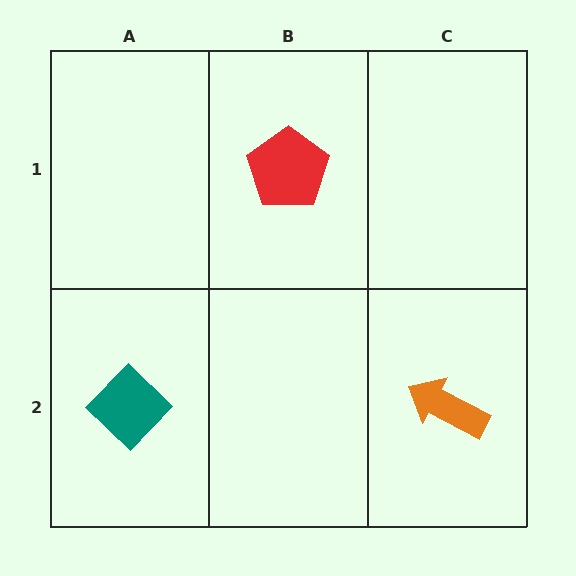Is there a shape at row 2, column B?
No, that cell is empty.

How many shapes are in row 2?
2 shapes.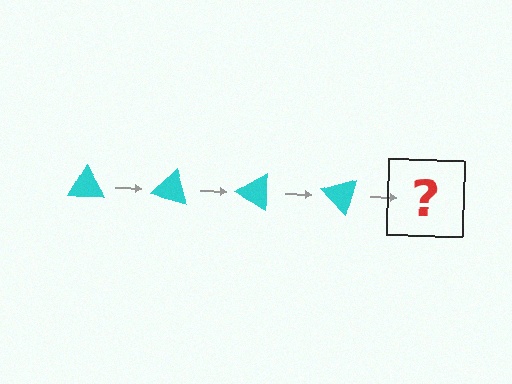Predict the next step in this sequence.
The next step is a cyan triangle rotated 60 degrees.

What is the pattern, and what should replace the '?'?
The pattern is that the triangle rotates 15 degrees each step. The '?' should be a cyan triangle rotated 60 degrees.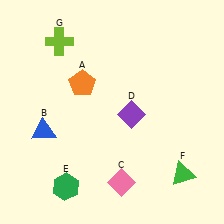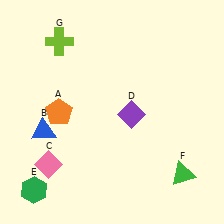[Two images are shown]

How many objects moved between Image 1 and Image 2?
3 objects moved between the two images.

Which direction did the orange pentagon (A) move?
The orange pentagon (A) moved down.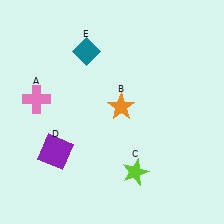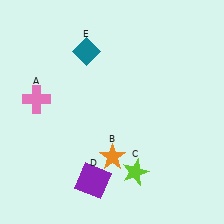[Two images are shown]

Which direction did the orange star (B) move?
The orange star (B) moved down.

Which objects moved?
The objects that moved are: the orange star (B), the purple square (D).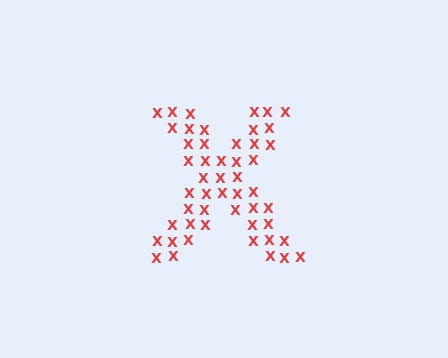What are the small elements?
The small elements are letter X's.